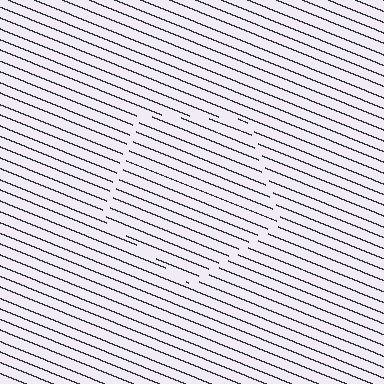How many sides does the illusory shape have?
5 sides — the line-ends trace a pentagon.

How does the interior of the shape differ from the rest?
The interior of the shape contains the same grating, shifted by half a period — the contour is defined by the phase discontinuity where line-ends from the inner and outer gratings abut.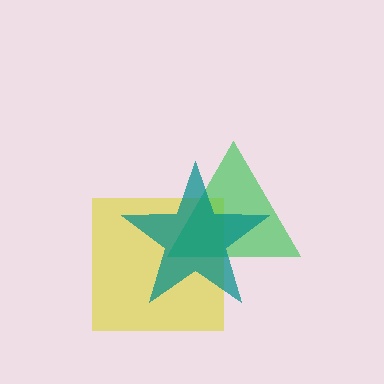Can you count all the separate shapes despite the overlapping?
Yes, there are 3 separate shapes.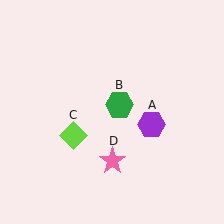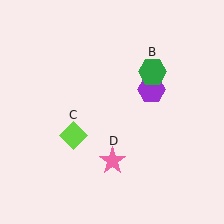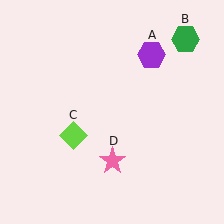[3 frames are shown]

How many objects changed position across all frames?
2 objects changed position: purple hexagon (object A), green hexagon (object B).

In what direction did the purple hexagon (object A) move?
The purple hexagon (object A) moved up.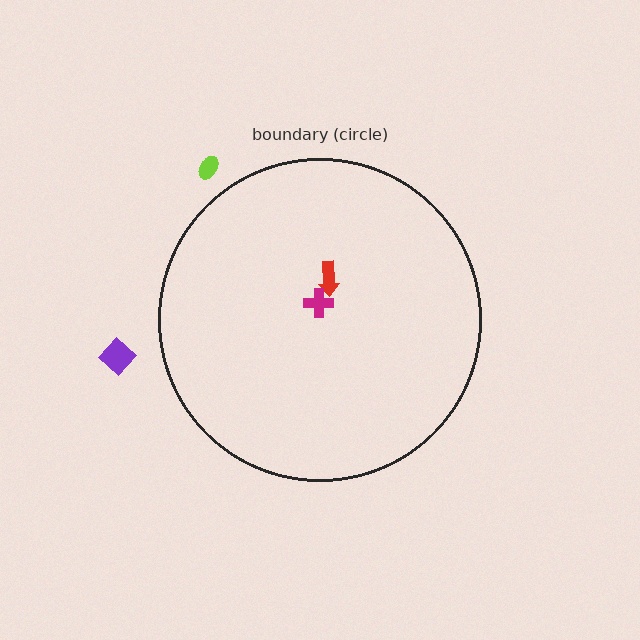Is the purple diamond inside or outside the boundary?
Outside.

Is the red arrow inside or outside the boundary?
Inside.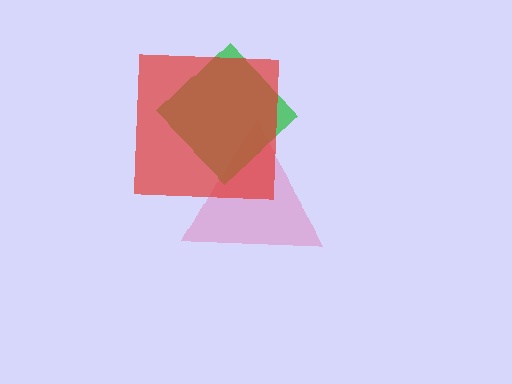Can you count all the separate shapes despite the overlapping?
Yes, there are 3 separate shapes.